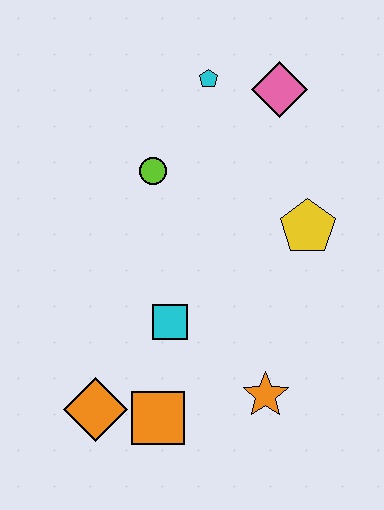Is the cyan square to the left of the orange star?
Yes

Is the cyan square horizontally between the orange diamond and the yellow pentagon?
Yes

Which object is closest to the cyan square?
The orange square is closest to the cyan square.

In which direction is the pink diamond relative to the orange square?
The pink diamond is above the orange square.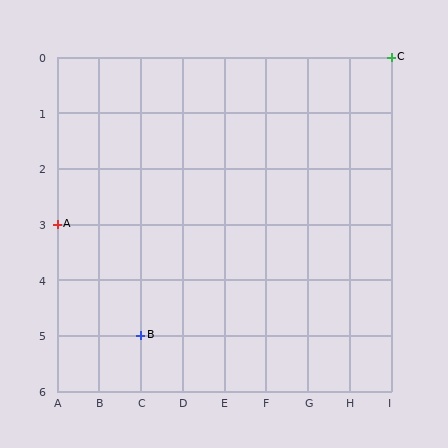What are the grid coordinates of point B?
Point B is at grid coordinates (C, 5).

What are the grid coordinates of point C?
Point C is at grid coordinates (I, 0).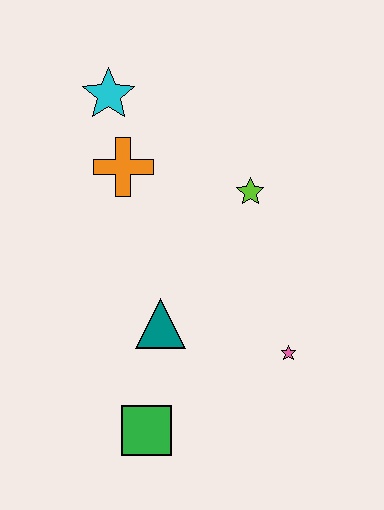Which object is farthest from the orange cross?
The green square is farthest from the orange cross.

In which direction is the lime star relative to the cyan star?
The lime star is to the right of the cyan star.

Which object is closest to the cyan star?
The orange cross is closest to the cyan star.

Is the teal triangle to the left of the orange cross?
No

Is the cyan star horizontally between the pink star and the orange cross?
No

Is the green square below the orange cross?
Yes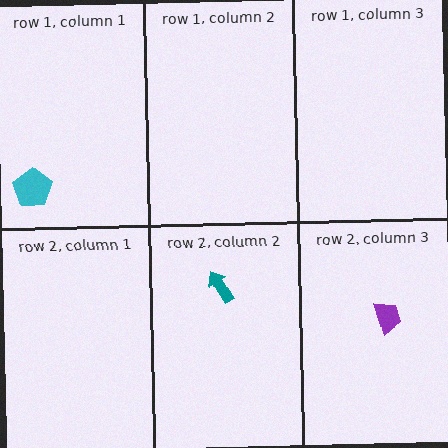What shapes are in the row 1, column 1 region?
The cyan pentagon.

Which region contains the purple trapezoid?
The row 2, column 3 region.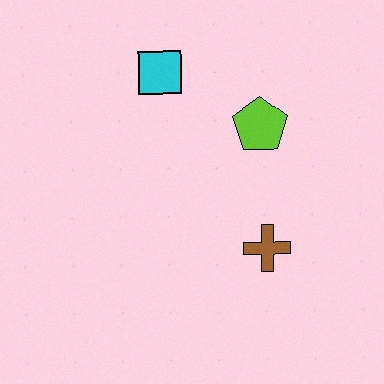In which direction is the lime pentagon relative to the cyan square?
The lime pentagon is to the right of the cyan square.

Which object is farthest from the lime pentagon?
The brown cross is farthest from the lime pentagon.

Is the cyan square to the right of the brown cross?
No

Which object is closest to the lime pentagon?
The cyan square is closest to the lime pentagon.